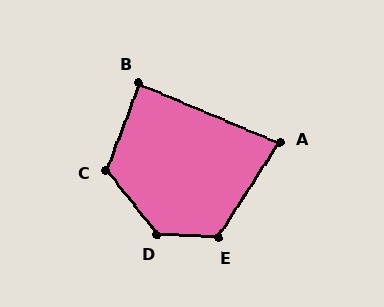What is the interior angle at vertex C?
Approximately 120 degrees (obtuse).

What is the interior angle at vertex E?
Approximately 120 degrees (obtuse).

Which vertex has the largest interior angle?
D, at approximately 132 degrees.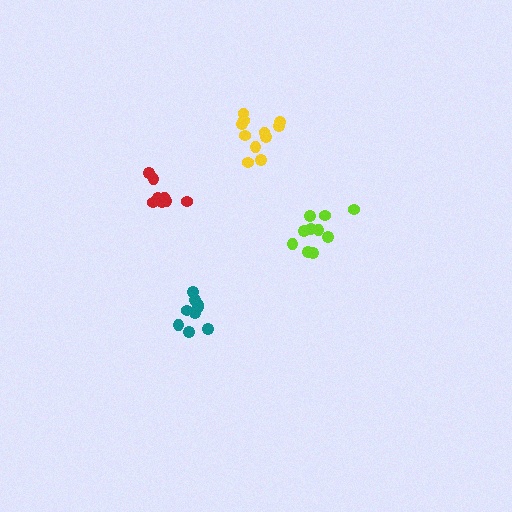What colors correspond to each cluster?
The clusters are colored: yellow, teal, red, lime.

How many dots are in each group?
Group 1: 11 dots, Group 2: 9 dots, Group 3: 8 dots, Group 4: 10 dots (38 total).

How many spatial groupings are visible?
There are 4 spatial groupings.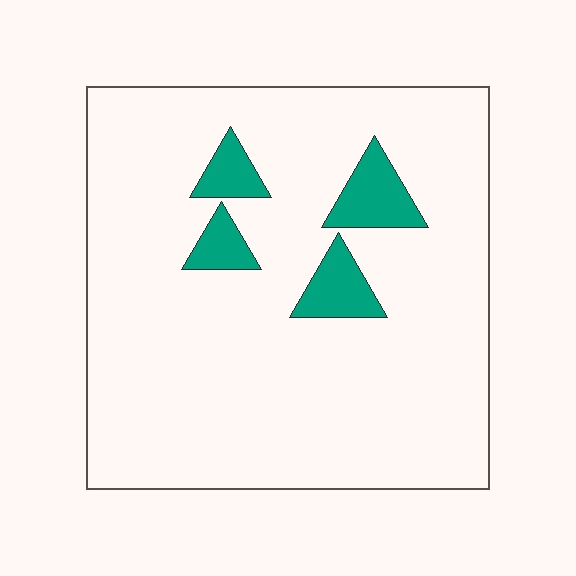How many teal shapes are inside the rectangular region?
4.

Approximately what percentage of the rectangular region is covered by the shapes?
Approximately 10%.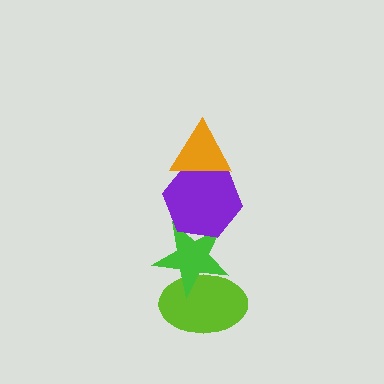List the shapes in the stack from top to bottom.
From top to bottom: the orange triangle, the purple hexagon, the green star, the lime ellipse.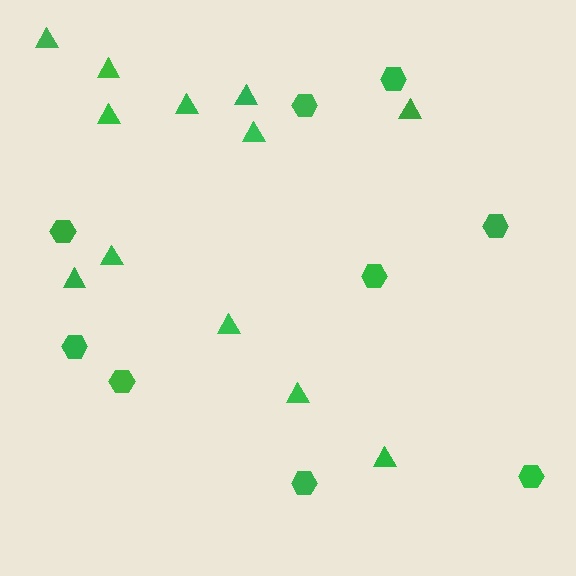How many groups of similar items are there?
There are 2 groups: one group of triangles (12) and one group of hexagons (9).